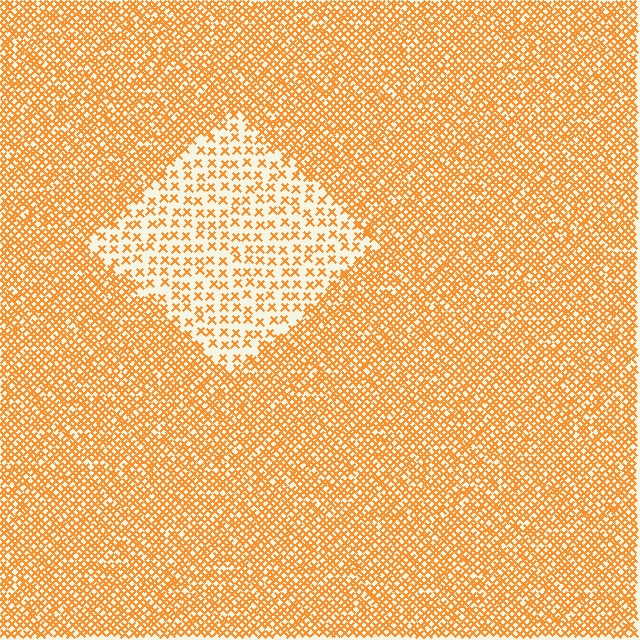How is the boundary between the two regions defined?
The boundary is defined by a change in element density (approximately 2.5x ratio). All elements are the same color, size, and shape.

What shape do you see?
I see a diamond.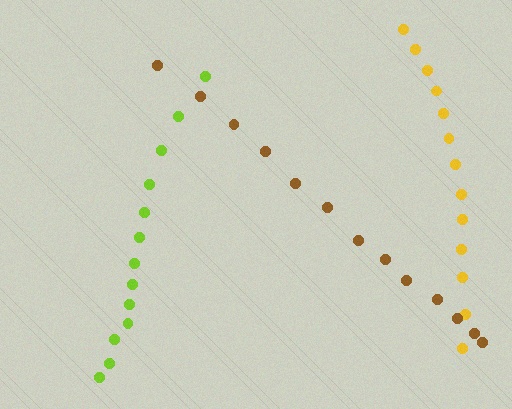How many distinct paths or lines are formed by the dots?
There are 3 distinct paths.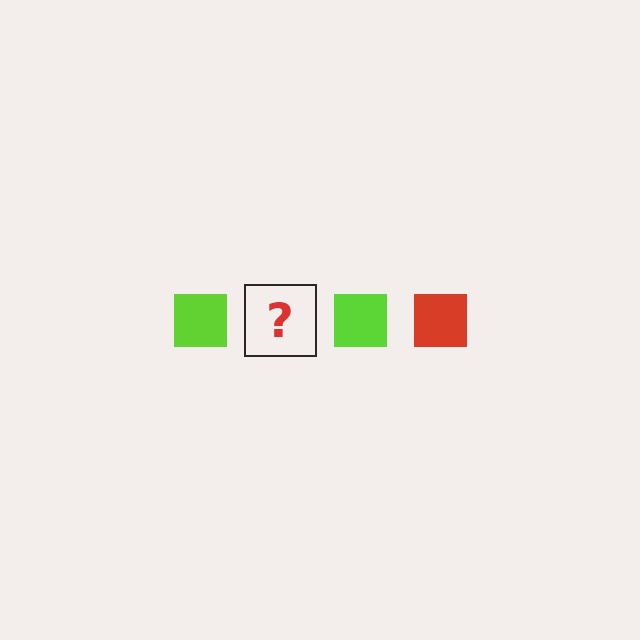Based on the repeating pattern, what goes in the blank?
The blank should be a red square.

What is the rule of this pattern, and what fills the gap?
The rule is that the pattern cycles through lime, red squares. The gap should be filled with a red square.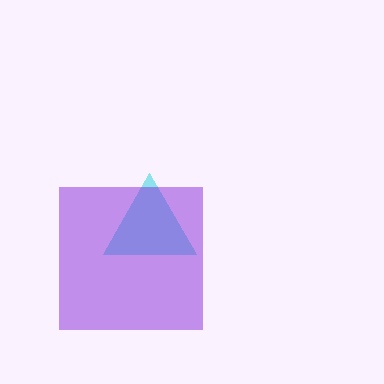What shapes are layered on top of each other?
The layered shapes are: a cyan triangle, a purple square.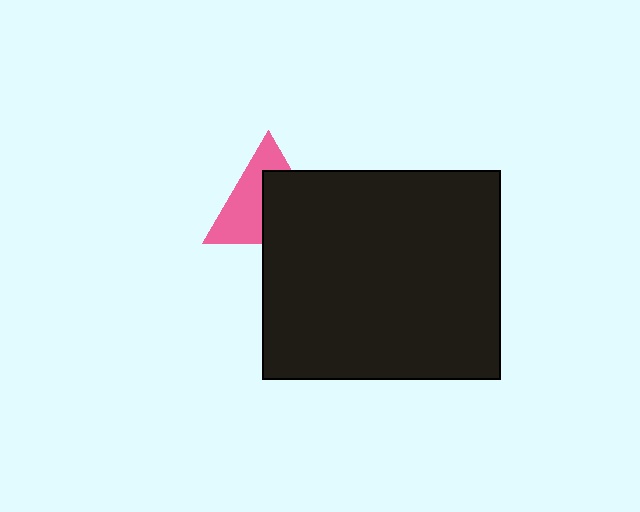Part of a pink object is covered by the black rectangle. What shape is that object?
It is a triangle.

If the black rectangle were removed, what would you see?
You would see the complete pink triangle.